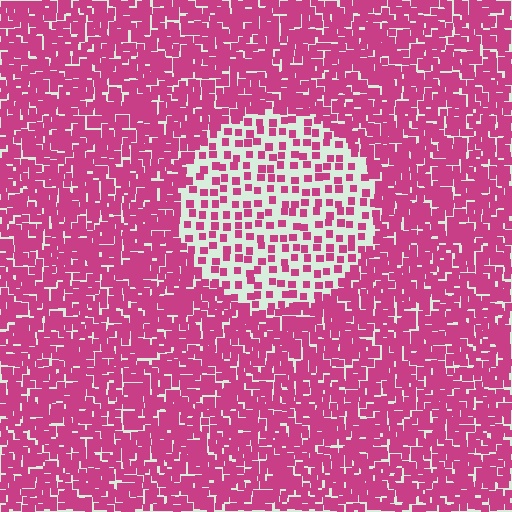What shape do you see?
I see a circle.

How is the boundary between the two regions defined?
The boundary is defined by a change in element density (approximately 2.6x ratio). All elements are the same color, size, and shape.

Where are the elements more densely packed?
The elements are more densely packed outside the circle boundary.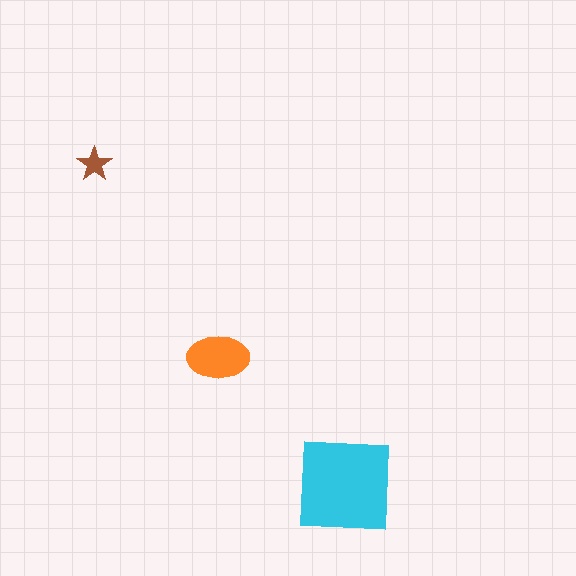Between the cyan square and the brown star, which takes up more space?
The cyan square.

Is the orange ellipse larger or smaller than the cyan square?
Smaller.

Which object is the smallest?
The brown star.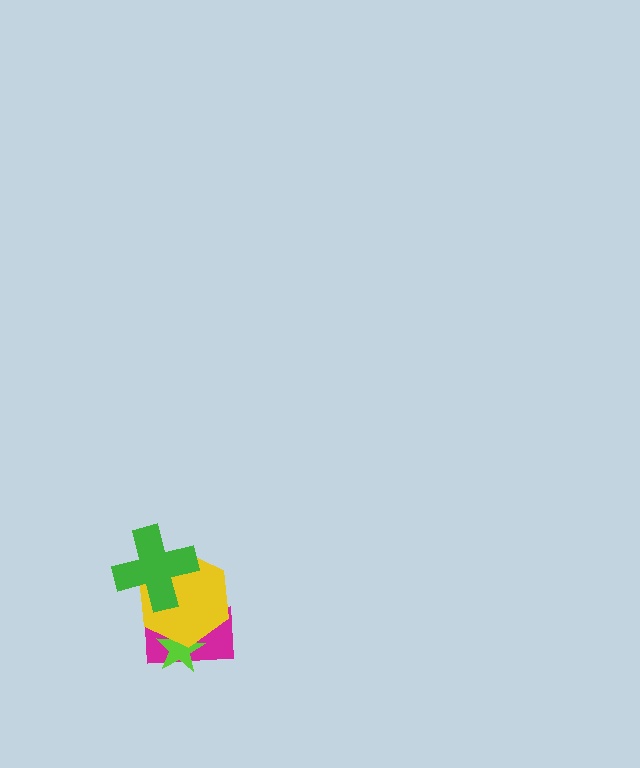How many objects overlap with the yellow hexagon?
3 objects overlap with the yellow hexagon.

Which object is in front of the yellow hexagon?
The green cross is in front of the yellow hexagon.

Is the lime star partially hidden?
Yes, it is partially covered by another shape.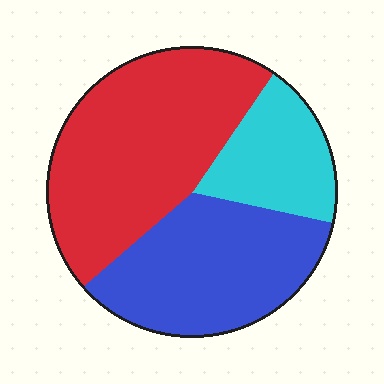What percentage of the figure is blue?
Blue covers roughly 35% of the figure.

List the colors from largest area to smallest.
From largest to smallest: red, blue, cyan.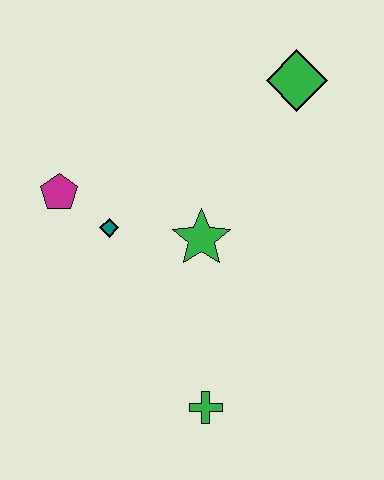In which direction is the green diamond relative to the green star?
The green diamond is above the green star.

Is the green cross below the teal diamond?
Yes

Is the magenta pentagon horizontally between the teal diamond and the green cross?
No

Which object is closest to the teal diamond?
The magenta pentagon is closest to the teal diamond.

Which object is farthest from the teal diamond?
The green diamond is farthest from the teal diamond.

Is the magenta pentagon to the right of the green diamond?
No